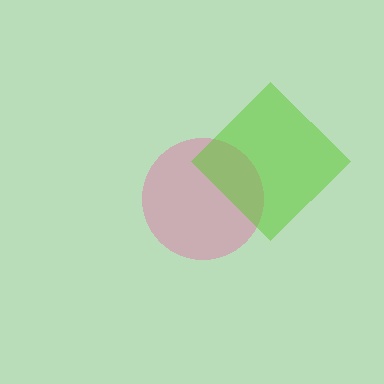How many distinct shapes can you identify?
There are 2 distinct shapes: a pink circle, a lime diamond.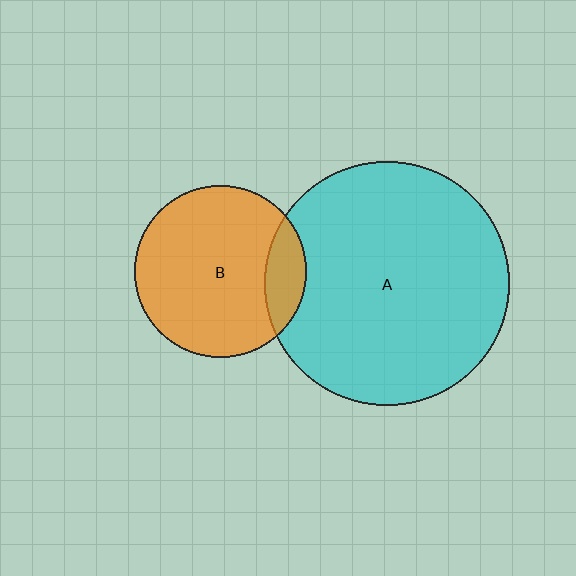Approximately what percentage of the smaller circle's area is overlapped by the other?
Approximately 15%.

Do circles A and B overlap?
Yes.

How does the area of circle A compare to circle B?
Approximately 2.0 times.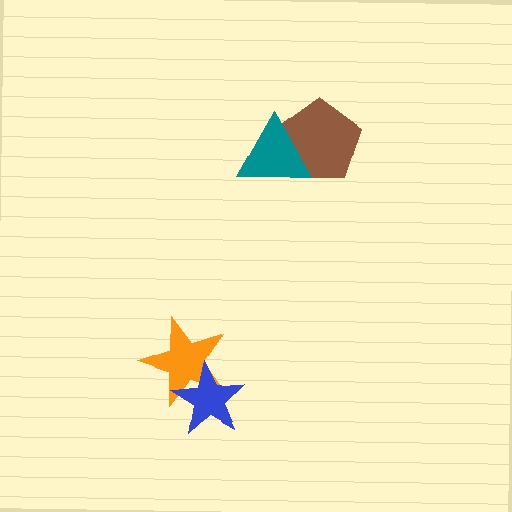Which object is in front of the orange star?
The blue star is in front of the orange star.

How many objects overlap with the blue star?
1 object overlaps with the blue star.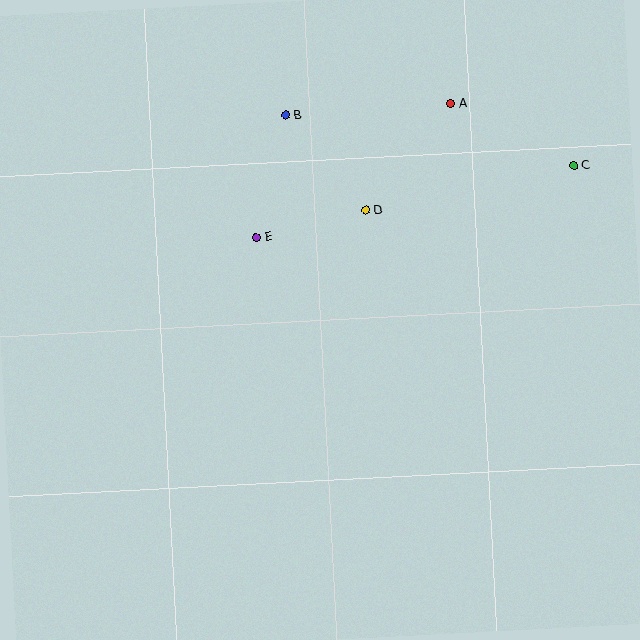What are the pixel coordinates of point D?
Point D is at (366, 210).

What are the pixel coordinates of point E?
Point E is at (257, 237).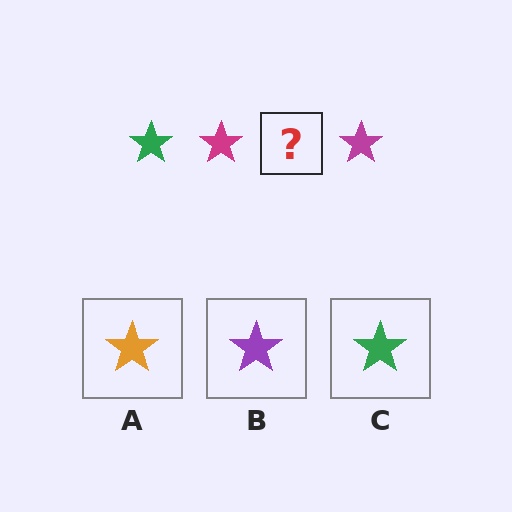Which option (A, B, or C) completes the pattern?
C.